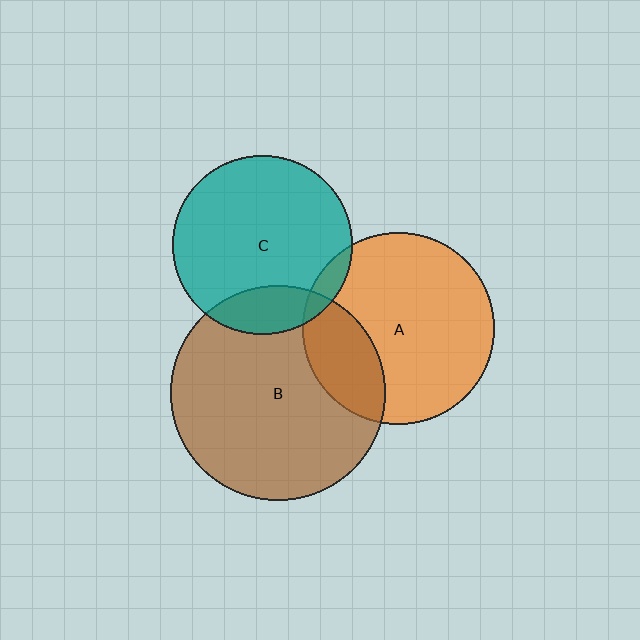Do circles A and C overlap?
Yes.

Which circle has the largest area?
Circle B (brown).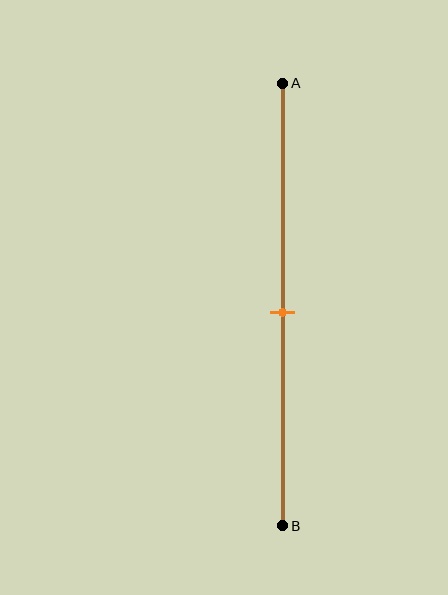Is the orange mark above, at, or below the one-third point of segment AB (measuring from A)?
The orange mark is below the one-third point of segment AB.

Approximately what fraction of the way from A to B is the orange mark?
The orange mark is approximately 50% of the way from A to B.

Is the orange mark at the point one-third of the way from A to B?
No, the mark is at about 50% from A, not at the 33% one-third point.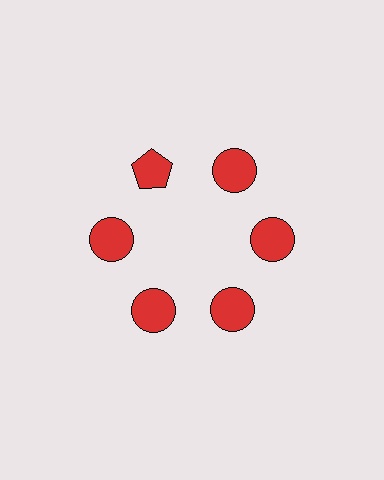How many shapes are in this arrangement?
There are 6 shapes arranged in a ring pattern.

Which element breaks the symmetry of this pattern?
The red pentagon at roughly the 11 o'clock position breaks the symmetry. All other shapes are red circles.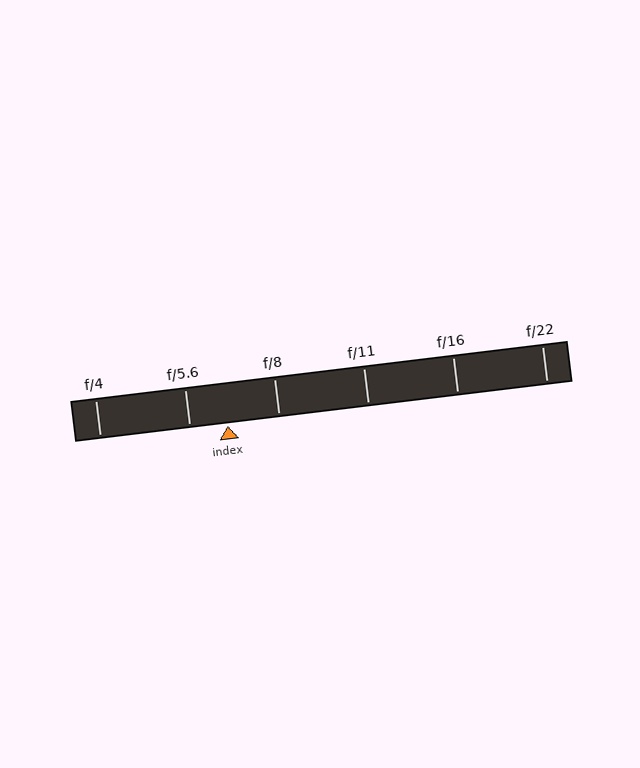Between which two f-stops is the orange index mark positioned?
The index mark is between f/5.6 and f/8.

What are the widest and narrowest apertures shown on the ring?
The widest aperture shown is f/4 and the narrowest is f/22.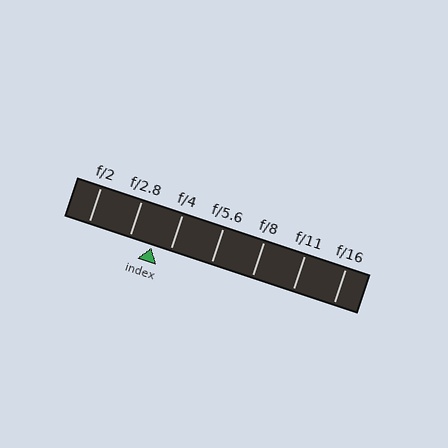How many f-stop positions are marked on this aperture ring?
There are 7 f-stop positions marked.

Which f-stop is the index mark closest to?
The index mark is closest to f/4.